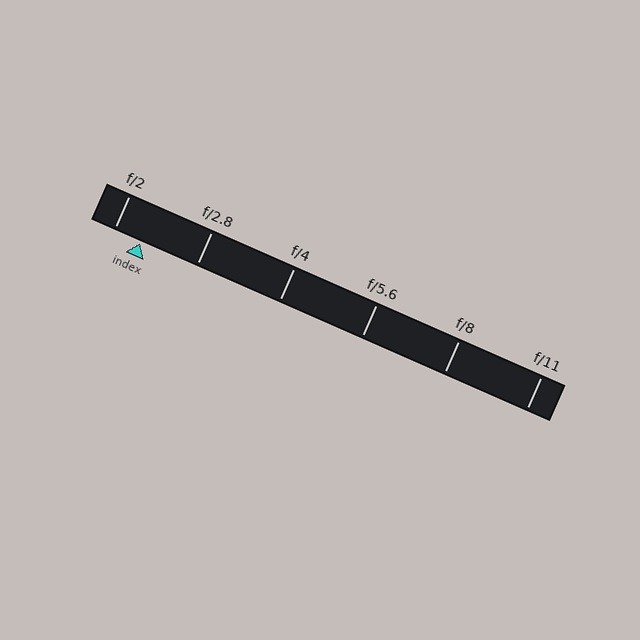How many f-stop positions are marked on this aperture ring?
There are 6 f-stop positions marked.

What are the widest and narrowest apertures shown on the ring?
The widest aperture shown is f/2 and the narrowest is f/11.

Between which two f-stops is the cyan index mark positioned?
The index mark is between f/2 and f/2.8.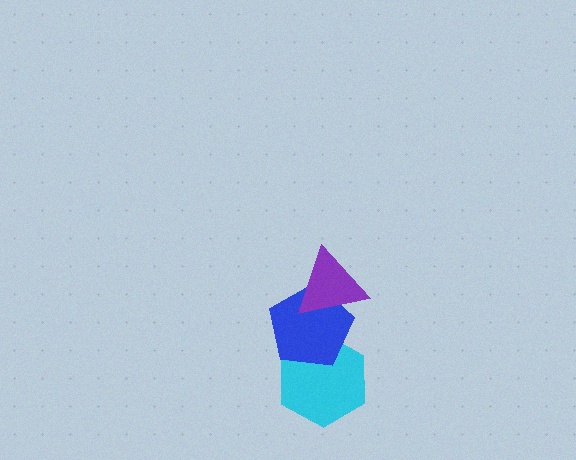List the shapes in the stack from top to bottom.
From top to bottom: the purple triangle, the blue pentagon, the cyan hexagon.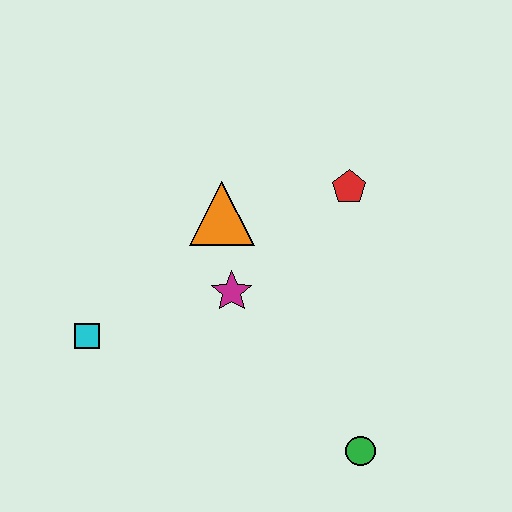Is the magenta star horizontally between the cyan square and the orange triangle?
No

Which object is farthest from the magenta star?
The green circle is farthest from the magenta star.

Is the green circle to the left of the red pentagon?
No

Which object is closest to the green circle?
The magenta star is closest to the green circle.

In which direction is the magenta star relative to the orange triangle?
The magenta star is below the orange triangle.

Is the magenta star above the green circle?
Yes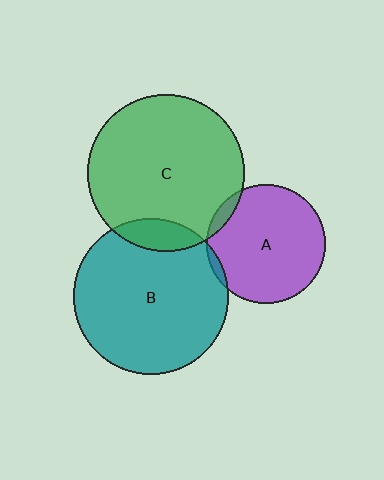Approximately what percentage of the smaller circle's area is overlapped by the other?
Approximately 5%.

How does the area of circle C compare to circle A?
Approximately 1.8 times.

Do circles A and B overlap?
Yes.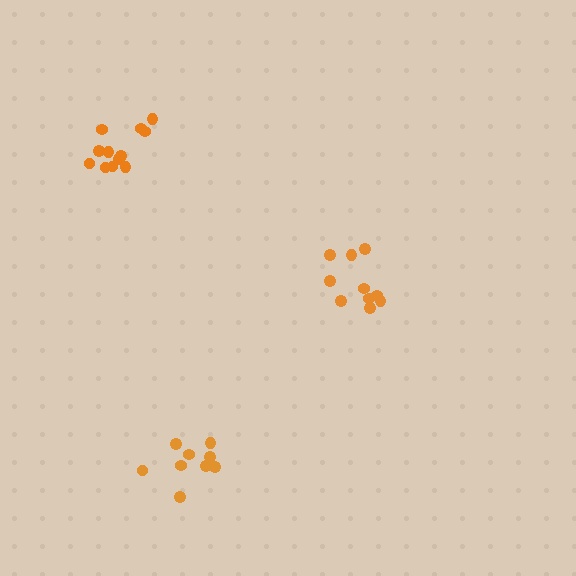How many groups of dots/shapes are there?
There are 3 groups.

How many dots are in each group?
Group 1: 10 dots, Group 2: 9 dots, Group 3: 12 dots (31 total).